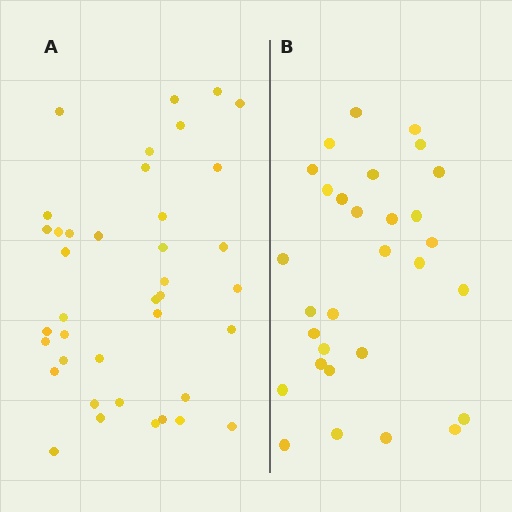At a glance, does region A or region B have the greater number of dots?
Region A (the left region) has more dots.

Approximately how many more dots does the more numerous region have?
Region A has roughly 8 or so more dots than region B.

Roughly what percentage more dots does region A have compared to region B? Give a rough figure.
About 30% more.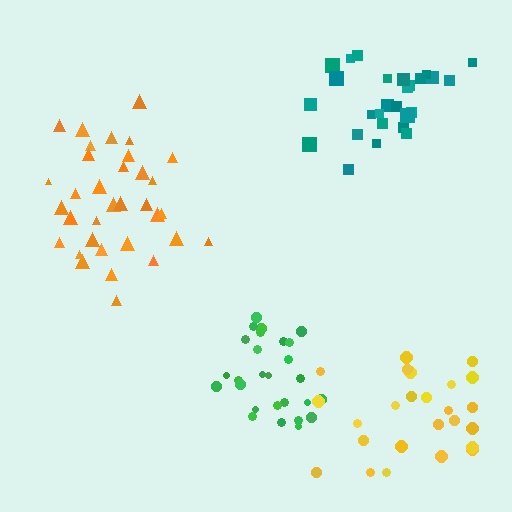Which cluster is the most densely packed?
Green.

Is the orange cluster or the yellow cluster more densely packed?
Orange.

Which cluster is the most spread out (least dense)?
Yellow.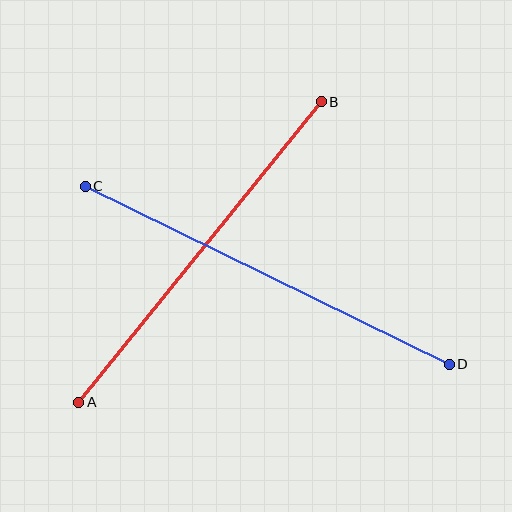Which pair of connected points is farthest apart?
Points C and D are farthest apart.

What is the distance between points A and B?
The distance is approximately 386 pixels.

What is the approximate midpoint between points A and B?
The midpoint is at approximately (200, 252) pixels.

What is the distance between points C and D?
The distance is approximately 405 pixels.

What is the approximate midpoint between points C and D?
The midpoint is at approximately (267, 275) pixels.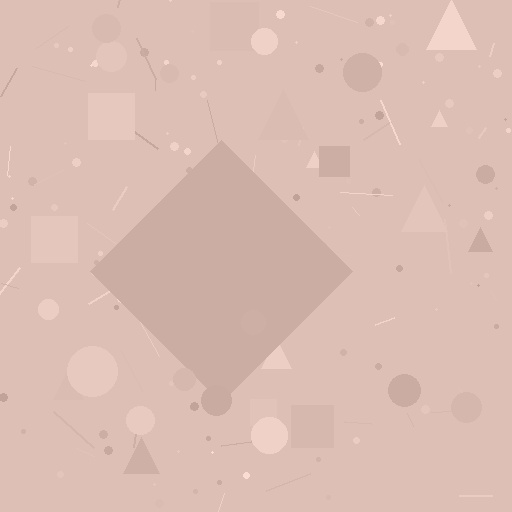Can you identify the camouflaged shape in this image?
The camouflaged shape is a diamond.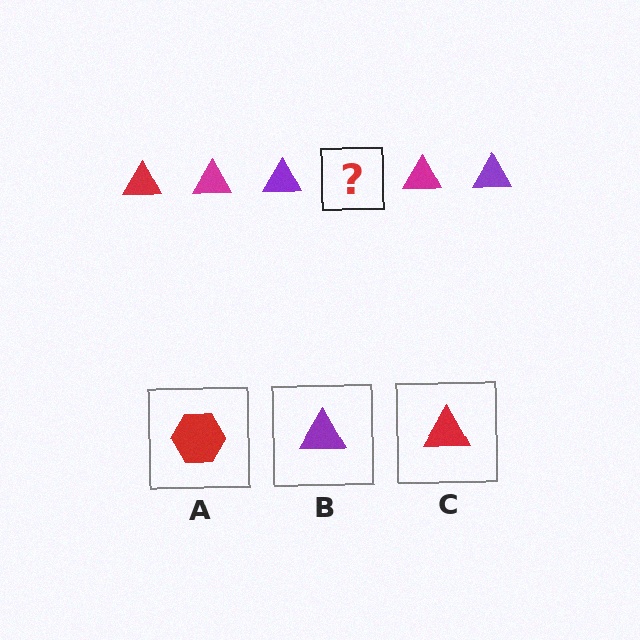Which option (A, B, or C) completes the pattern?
C.